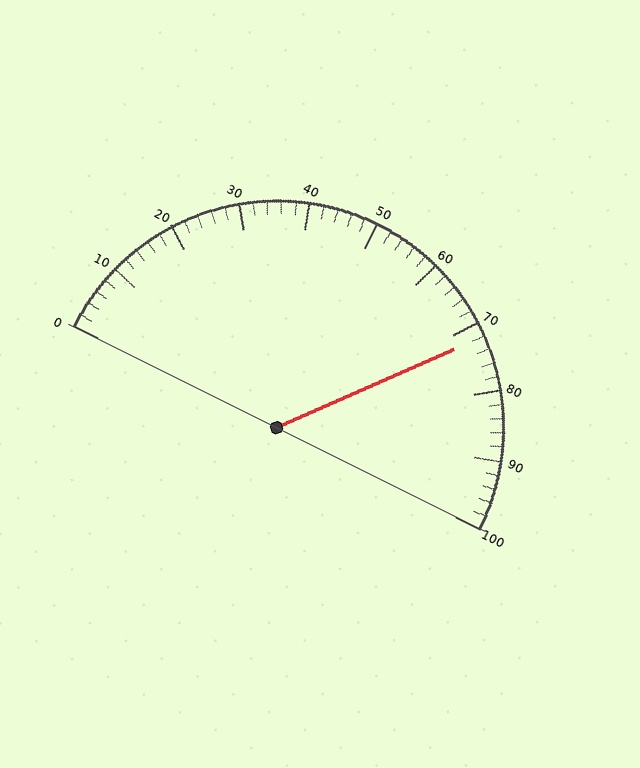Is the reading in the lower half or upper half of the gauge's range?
The reading is in the upper half of the range (0 to 100).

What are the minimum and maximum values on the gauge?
The gauge ranges from 0 to 100.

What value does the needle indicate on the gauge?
The needle indicates approximately 72.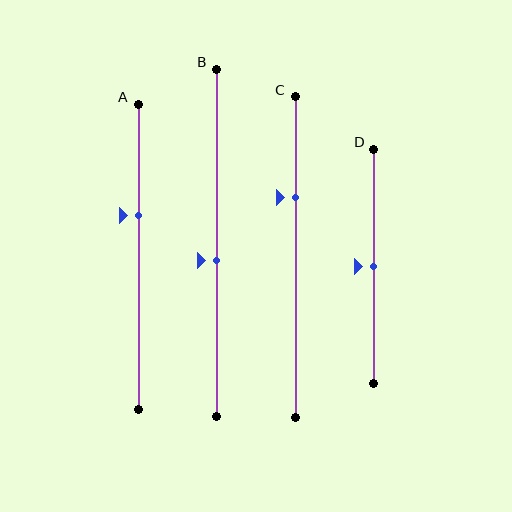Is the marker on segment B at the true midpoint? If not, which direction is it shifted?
No, the marker on segment B is shifted downward by about 5% of the segment length.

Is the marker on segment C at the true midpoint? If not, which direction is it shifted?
No, the marker on segment C is shifted upward by about 19% of the segment length.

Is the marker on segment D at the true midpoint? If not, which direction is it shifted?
Yes, the marker on segment D is at the true midpoint.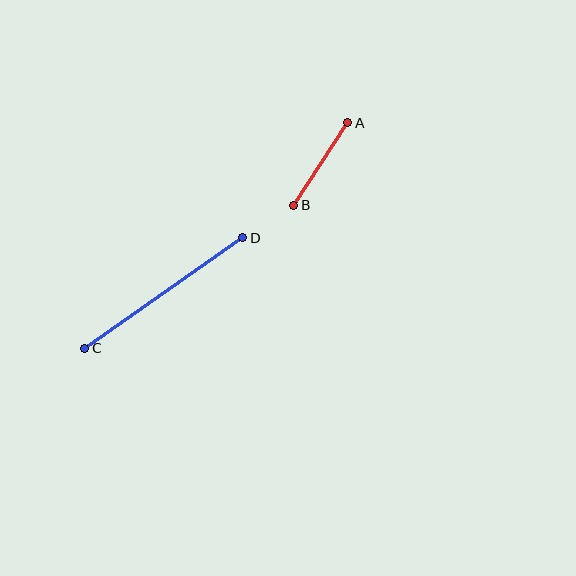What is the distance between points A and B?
The distance is approximately 99 pixels.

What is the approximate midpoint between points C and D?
The midpoint is at approximately (164, 293) pixels.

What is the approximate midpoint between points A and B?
The midpoint is at approximately (321, 164) pixels.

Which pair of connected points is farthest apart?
Points C and D are farthest apart.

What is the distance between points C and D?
The distance is approximately 193 pixels.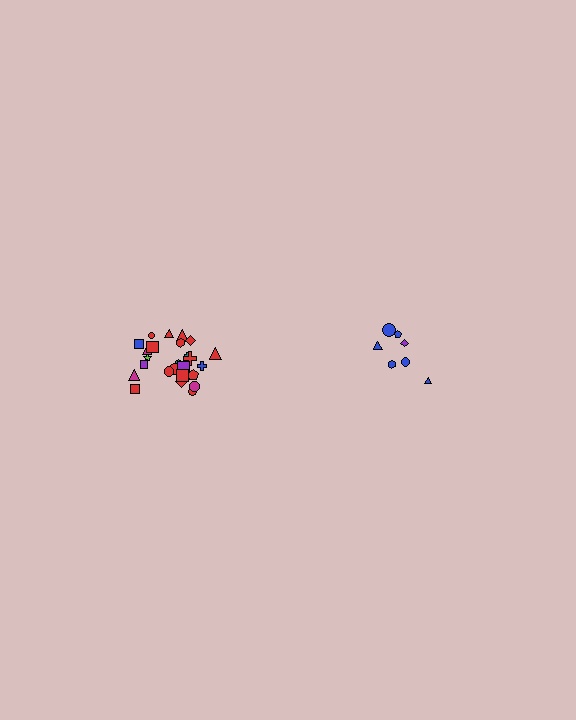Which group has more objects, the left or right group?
The left group.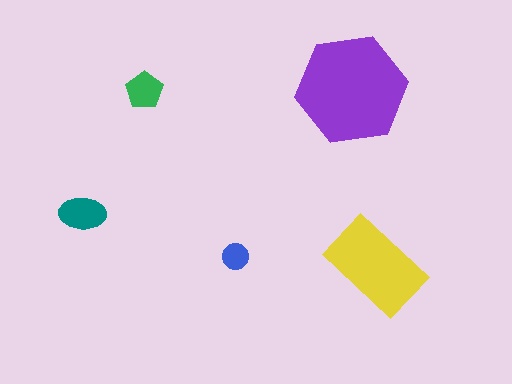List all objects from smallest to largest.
The blue circle, the green pentagon, the teal ellipse, the yellow rectangle, the purple hexagon.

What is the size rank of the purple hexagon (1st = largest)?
1st.